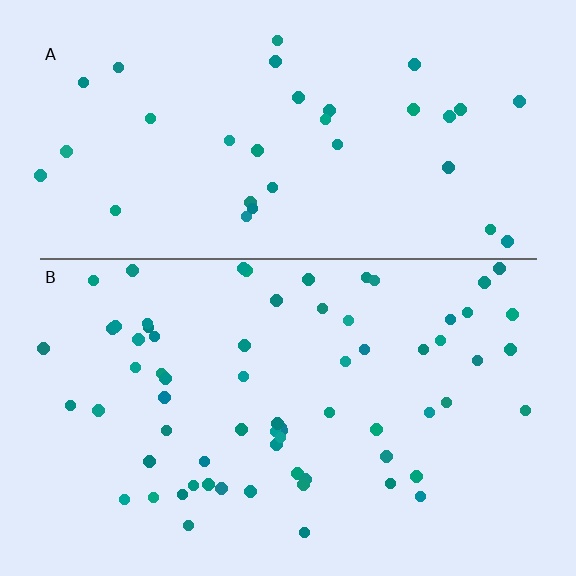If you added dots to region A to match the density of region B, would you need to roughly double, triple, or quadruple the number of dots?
Approximately double.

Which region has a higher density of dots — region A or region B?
B (the bottom).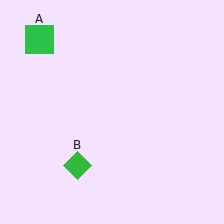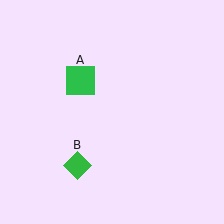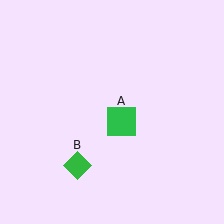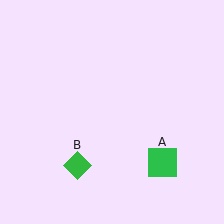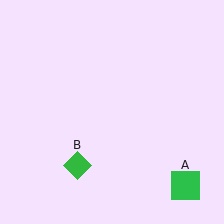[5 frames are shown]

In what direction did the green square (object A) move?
The green square (object A) moved down and to the right.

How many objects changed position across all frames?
1 object changed position: green square (object A).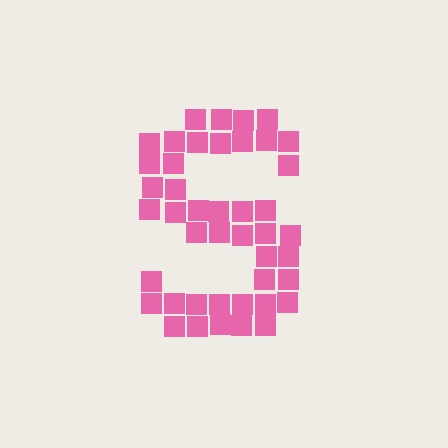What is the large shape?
The large shape is the letter S.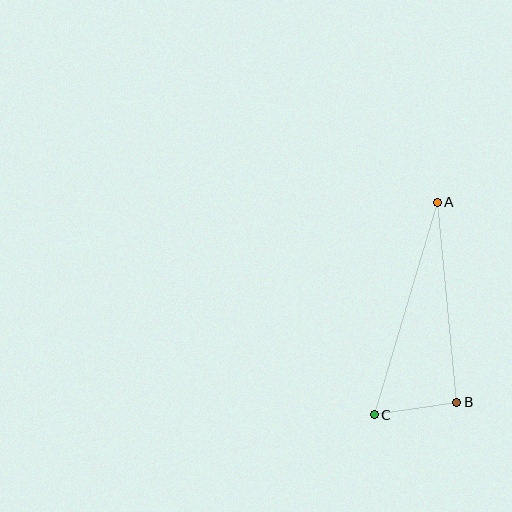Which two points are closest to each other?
Points B and C are closest to each other.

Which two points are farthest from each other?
Points A and C are farthest from each other.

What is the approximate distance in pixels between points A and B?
The distance between A and B is approximately 201 pixels.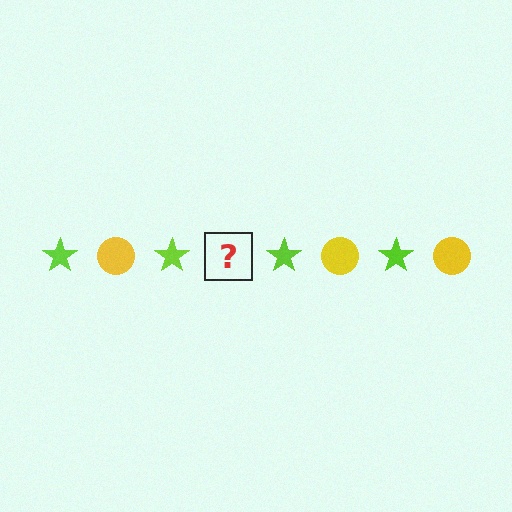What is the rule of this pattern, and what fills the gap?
The rule is that the pattern alternates between lime star and yellow circle. The gap should be filled with a yellow circle.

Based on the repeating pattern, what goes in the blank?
The blank should be a yellow circle.